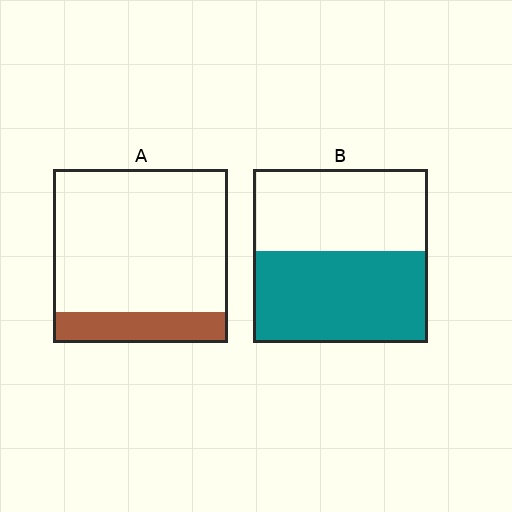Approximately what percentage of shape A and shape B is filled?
A is approximately 20% and B is approximately 55%.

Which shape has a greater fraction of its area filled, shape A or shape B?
Shape B.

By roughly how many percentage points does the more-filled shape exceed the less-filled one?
By roughly 35 percentage points (B over A).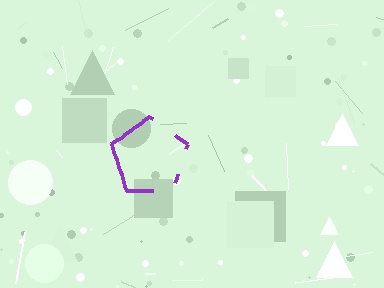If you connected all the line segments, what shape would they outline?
They would outline a pentagon.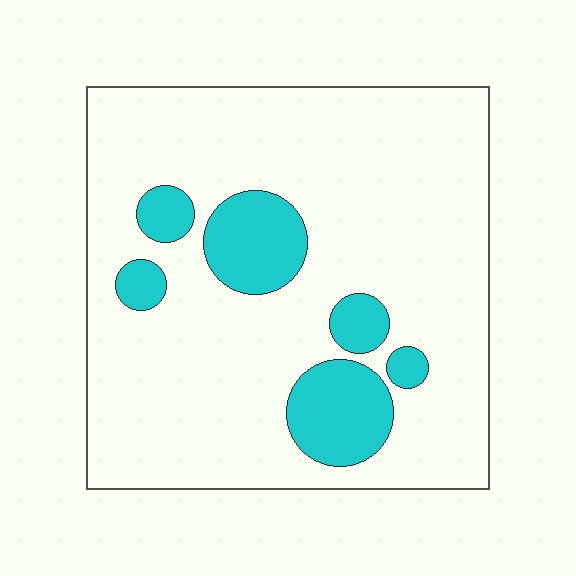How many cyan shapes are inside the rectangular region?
6.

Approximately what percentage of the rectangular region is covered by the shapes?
Approximately 15%.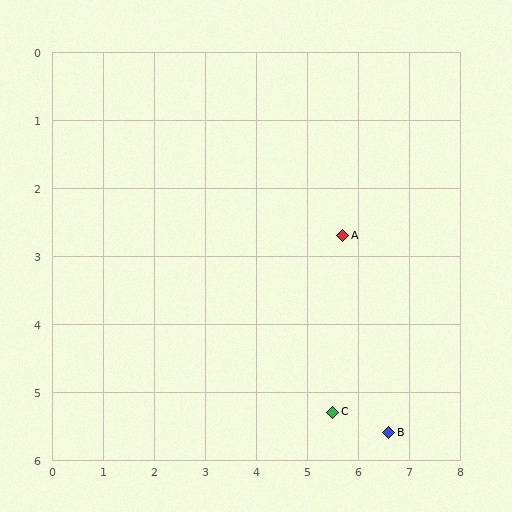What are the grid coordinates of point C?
Point C is at approximately (5.5, 5.3).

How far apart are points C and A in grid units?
Points C and A are about 2.6 grid units apart.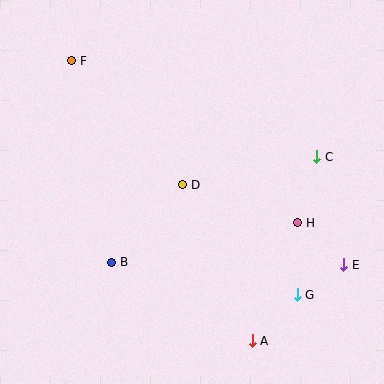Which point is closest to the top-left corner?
Point F is closest to the top-left corner.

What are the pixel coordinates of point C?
Point C is at (317, 157).